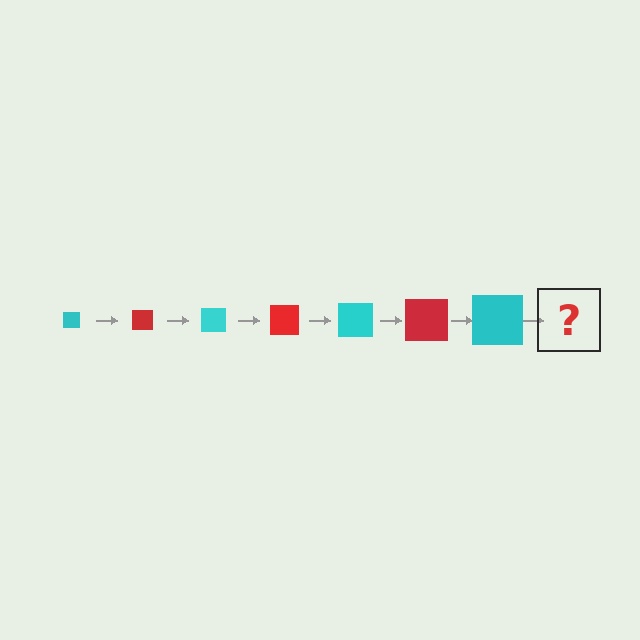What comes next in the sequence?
The next element should be a red square, larger than the previous one.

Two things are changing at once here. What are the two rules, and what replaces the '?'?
The two rules are that the square grows larger each step and the color cycles through cyan and red. The '?' should be a red square, larger than the previous one.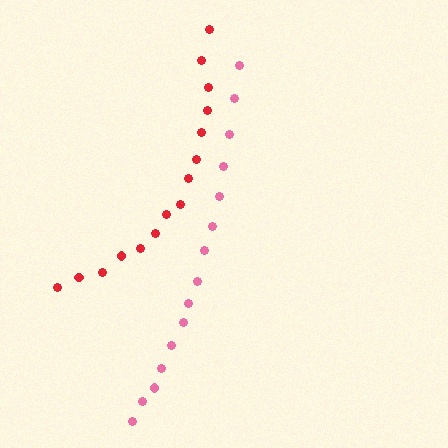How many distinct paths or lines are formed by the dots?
There are 2 distinct paths.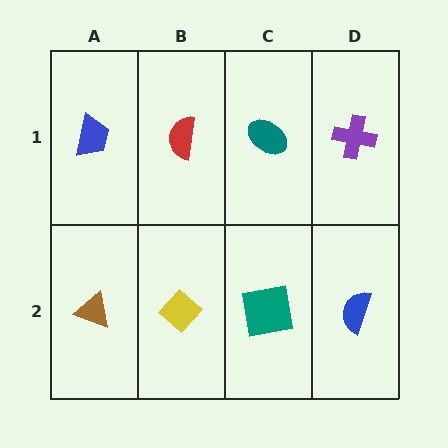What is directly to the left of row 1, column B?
A blue trapezoid.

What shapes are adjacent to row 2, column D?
A purple cross (row 1, column D), a teal square (row 2, column C).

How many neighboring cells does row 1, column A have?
2.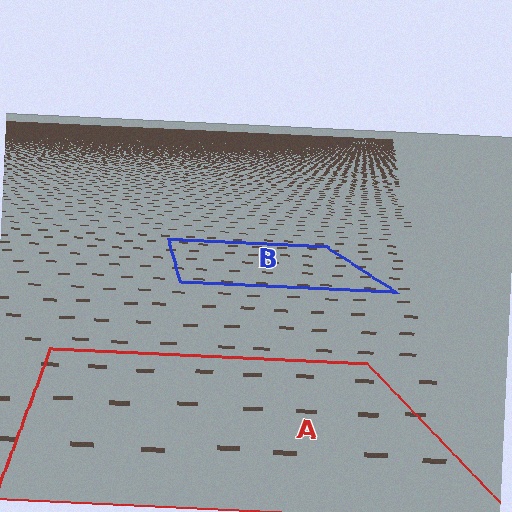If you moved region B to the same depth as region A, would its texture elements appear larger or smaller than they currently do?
They would appear larger. At a closer depth, the same texture elements are projected at a bigger on-screen size.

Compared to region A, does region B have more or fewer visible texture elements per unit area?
Region B has more texture elements per unit area — they are packed more densely because it is farther away.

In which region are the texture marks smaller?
The texture marks are smaller in region B, because it is farther away.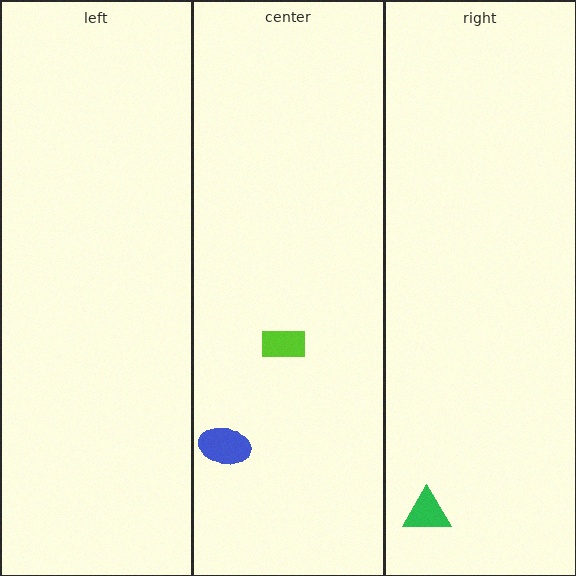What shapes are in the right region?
The green triangle.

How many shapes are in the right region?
1.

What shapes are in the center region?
The lime rectangle, the blue ellipse.